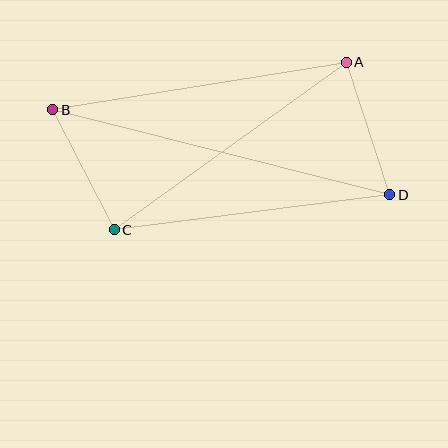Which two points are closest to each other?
Points B and C are closest to each other.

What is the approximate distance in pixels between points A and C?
The distance between A and C is approximately 286 pixels.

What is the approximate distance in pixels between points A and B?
The distance between A and B is approximately 297 pixels.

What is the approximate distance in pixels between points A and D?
The distance between A and D is approximately 140 pixels.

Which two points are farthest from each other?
Points B and D are farthest from each other.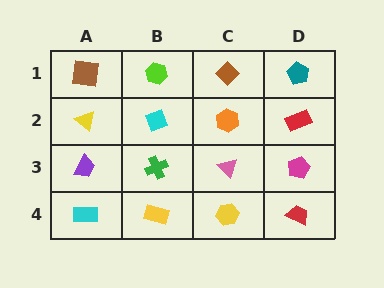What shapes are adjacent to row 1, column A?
A yellow triangle (row 2, column A), a lime hexagon (row 1, column B).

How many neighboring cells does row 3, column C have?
4.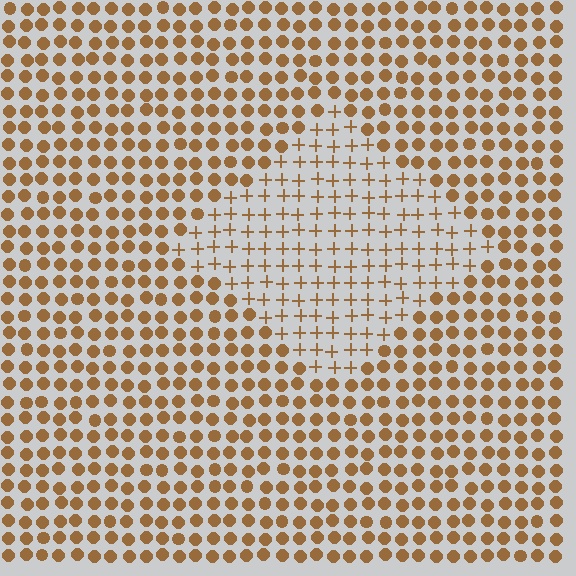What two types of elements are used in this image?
The image uses plus signs inside the diamond region and circles outside it.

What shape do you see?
I see a diamond.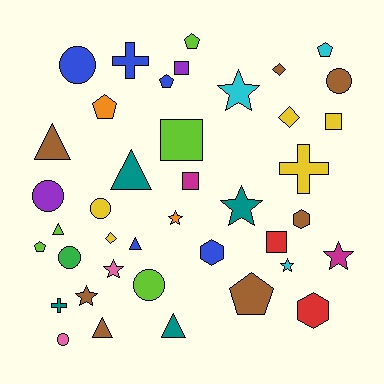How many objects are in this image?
There are 40 objects.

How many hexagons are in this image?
There are 3 hexagons.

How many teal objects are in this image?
There are 4 teal objects.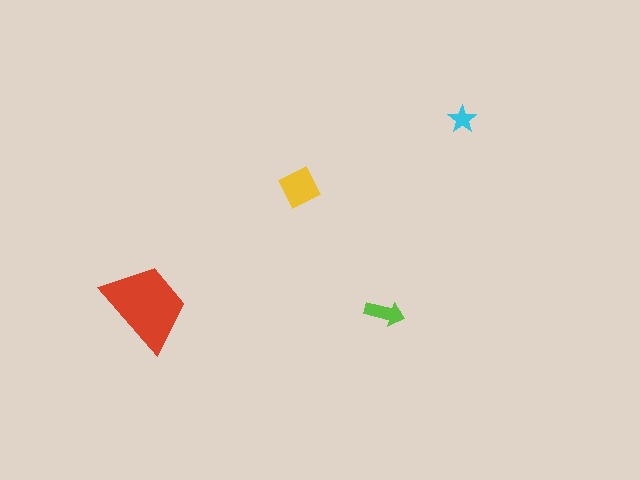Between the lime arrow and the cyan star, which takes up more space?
The lime arrow.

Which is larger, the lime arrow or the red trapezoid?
The red trapezoid.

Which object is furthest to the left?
The red trapezoid is leftmost.